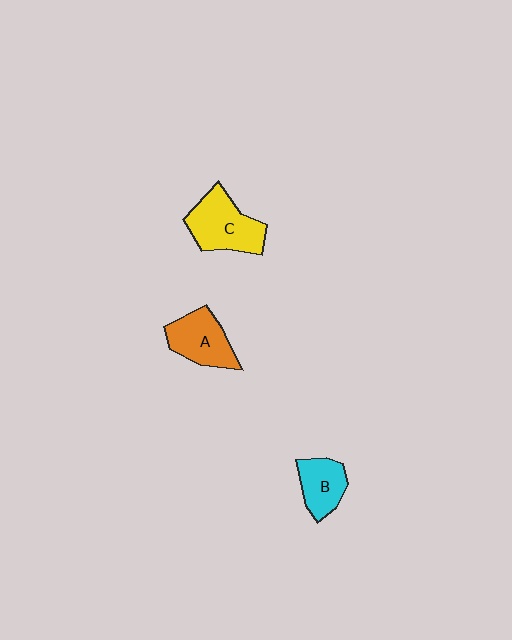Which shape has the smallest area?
Shape B (cyan).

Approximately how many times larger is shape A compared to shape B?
Approximately 1.3 times.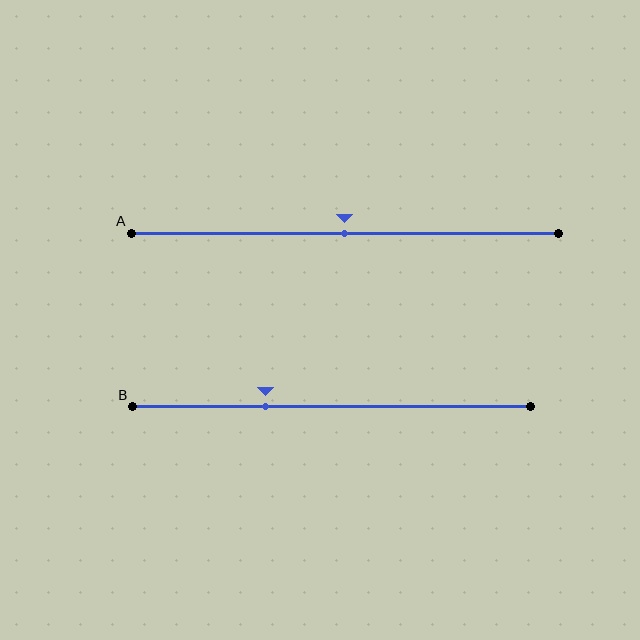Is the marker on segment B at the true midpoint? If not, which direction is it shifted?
No, the marker on segment B is shifted to the left by about 17% of the segment length.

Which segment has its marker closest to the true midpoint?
Segment A has its marker closest to the true midpoint.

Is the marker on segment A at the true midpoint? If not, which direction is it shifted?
Yes, the marker on segment A is at the true midpoint.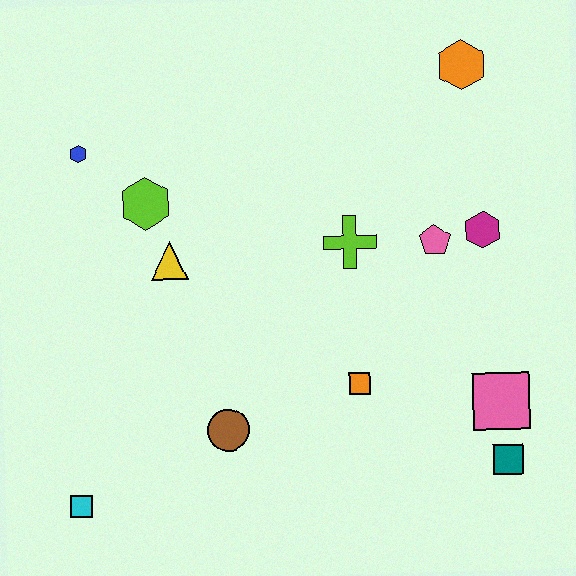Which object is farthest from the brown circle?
The orange hexagon is farthest from the brown circle.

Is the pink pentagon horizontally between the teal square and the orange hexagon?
No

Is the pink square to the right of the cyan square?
Yes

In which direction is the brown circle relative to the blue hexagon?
The brown circle is below the blue hexagon.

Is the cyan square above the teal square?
No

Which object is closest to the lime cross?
The pink pentagon is closest to the lime cross.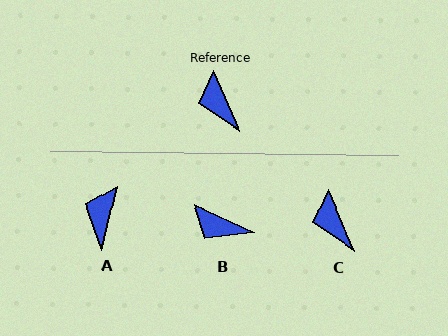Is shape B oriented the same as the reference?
No, it is off by about 41 degrees.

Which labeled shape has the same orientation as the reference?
C.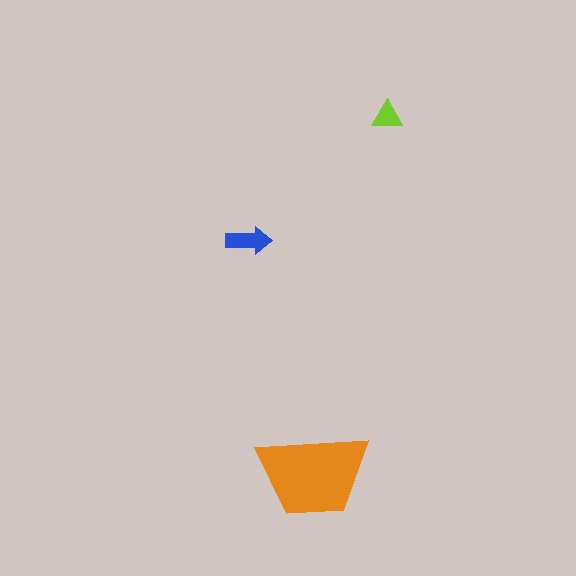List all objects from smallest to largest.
The lime triangle, the blue arrow, the orange trapezoid.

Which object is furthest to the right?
The lime triangle is rightmost.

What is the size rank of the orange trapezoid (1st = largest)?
1st.